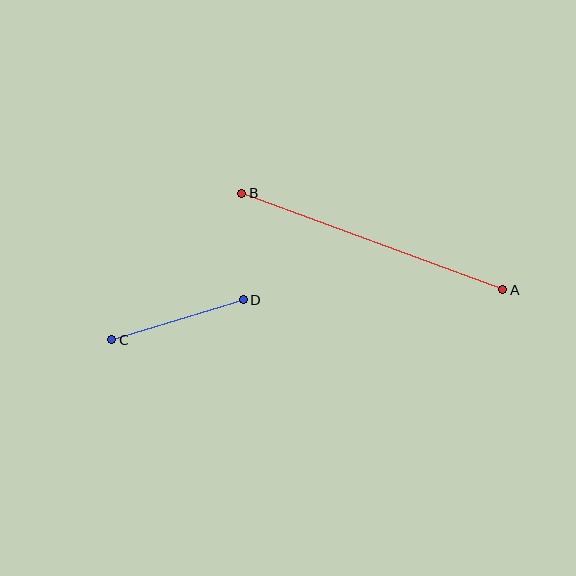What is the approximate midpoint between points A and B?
The midpoint is at approximately (372, 241) pixels.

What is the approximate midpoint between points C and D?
The midpoint is at approximately (177, 320) pixels.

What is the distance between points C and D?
The distance is approximately 138 pixels.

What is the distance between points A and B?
The distance is approximately 278 pixels.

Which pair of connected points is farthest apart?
Points A and B are farthest apart.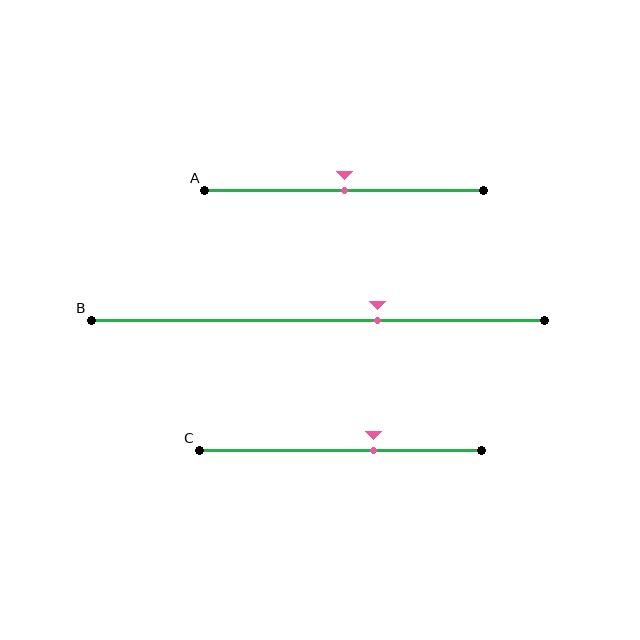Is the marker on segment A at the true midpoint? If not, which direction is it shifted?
Yes, the marker on segment A is at the true midpoint.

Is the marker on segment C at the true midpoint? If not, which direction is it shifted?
No, the marker on segment C is shifted to the right by about 12% of the segment length.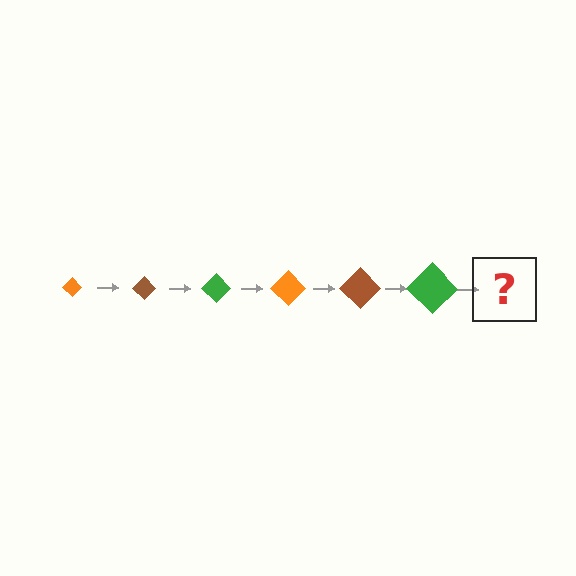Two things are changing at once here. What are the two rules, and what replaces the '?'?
The two rules are that the diamond grows larger each step and the color cycles through orange, brown, and green. The '?' should be an orange diamond, larger than the previous one.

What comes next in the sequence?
The next element should be an orange diamond, larger than the previous one.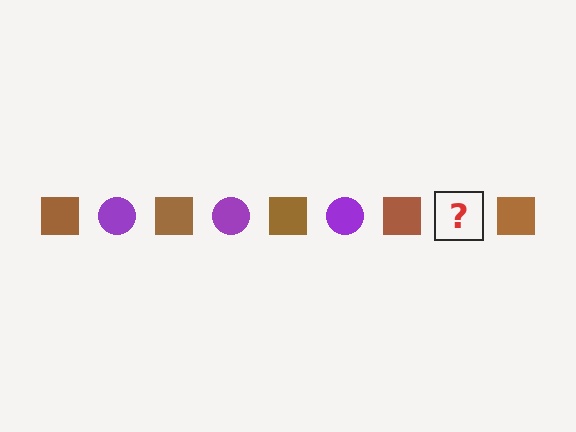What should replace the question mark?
The question mark should be replaced with a purple circle.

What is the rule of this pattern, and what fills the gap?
The rule is that the pattern alternates between brown square and purple circle. The gap should be filled with a purple circle.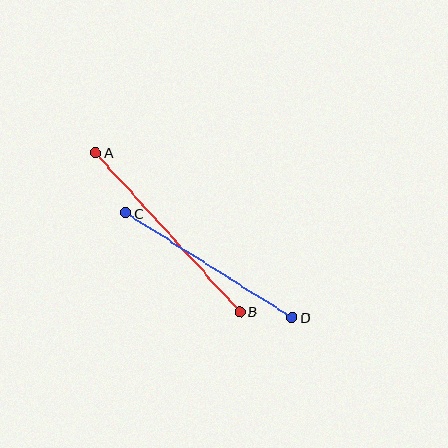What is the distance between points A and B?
The distance is approximately 214 pixels.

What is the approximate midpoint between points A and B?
The midpoint is at approximately (168, 232) pixels.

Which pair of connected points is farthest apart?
Points A and B are farthest apart.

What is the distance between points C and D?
The distance is approximately 196 pixels.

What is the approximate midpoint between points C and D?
The midpoint is at approximately (209, 265) pixels.